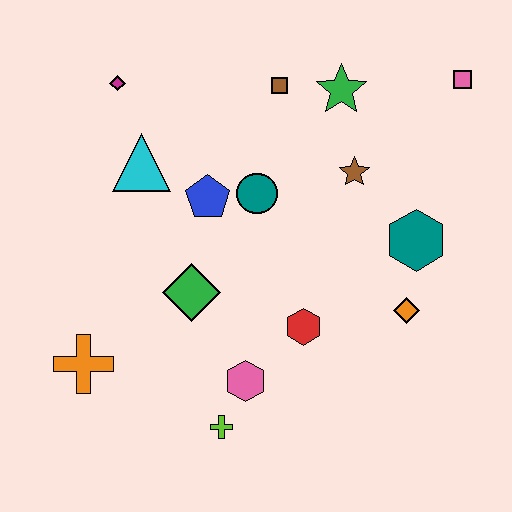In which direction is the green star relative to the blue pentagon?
The green star is to the right of the blue pentagon.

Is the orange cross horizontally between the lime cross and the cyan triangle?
No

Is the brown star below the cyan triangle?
Yes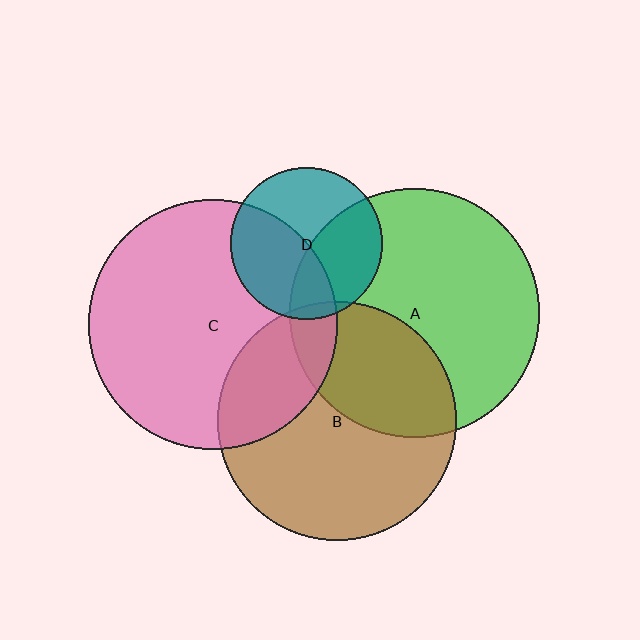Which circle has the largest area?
Circle A (green).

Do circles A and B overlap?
Yes.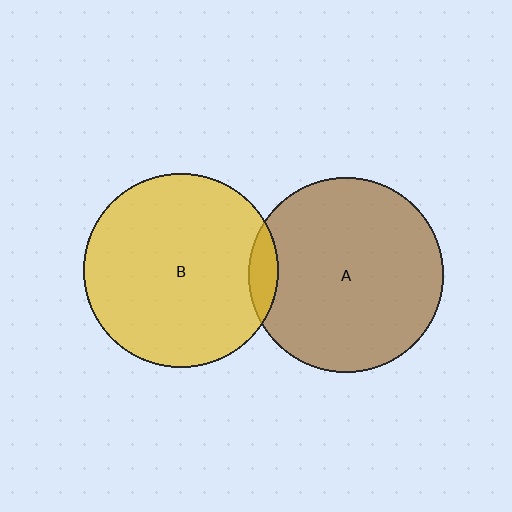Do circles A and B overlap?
Yes.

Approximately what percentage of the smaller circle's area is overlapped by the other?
Approximately 5%.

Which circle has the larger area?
Circle A (brown).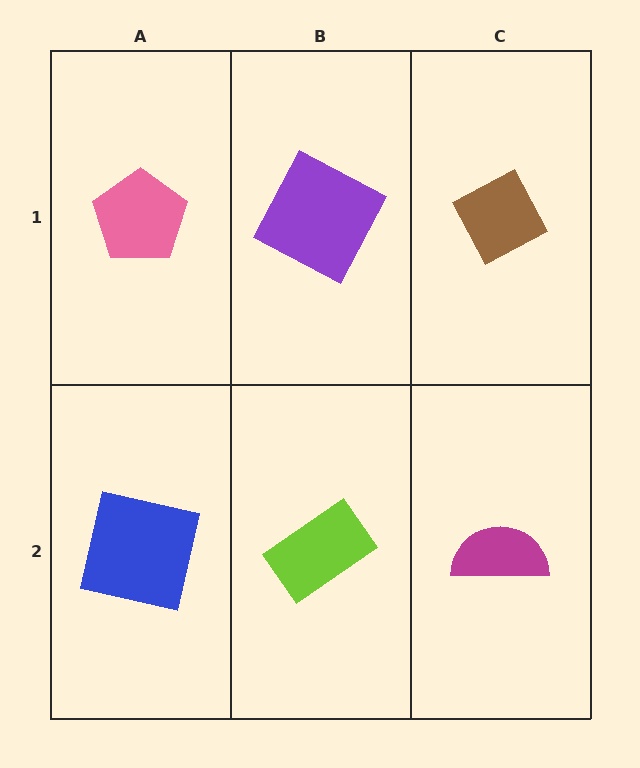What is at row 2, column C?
A magenta semicircle.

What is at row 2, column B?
A lime rectangle.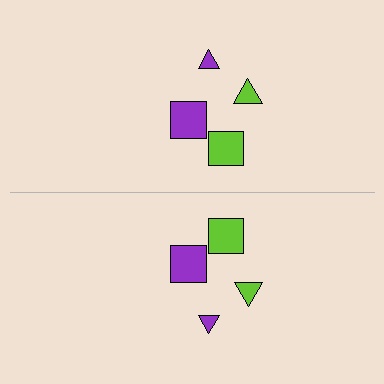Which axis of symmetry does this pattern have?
The pattern has a horizontal axis of symmetry running through the center of the image.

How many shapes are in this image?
There are 8 shapes in this image.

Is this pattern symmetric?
Yes, this pattern has bilateral (reflection) symmetry.